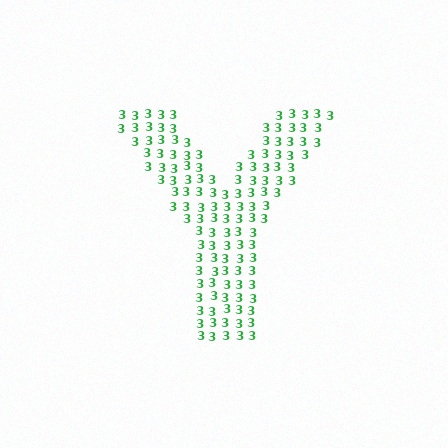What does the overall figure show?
The overall figure shows the letter Y.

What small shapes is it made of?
It is made of small digit 3's.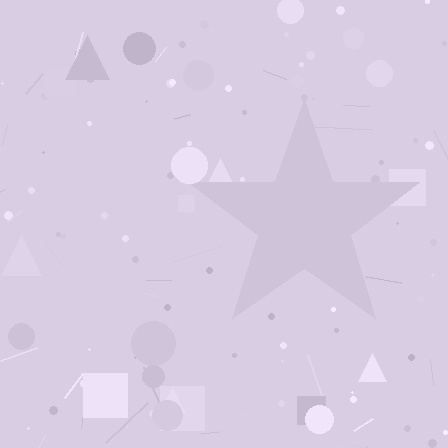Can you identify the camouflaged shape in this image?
The camouflaged shape is a star.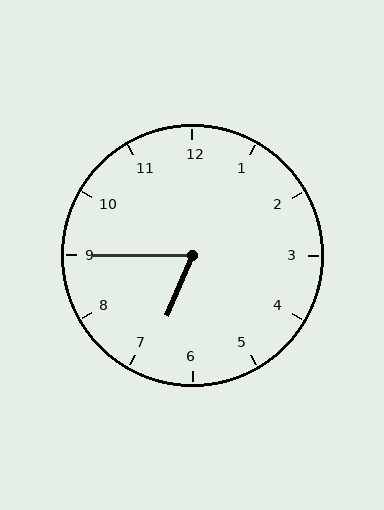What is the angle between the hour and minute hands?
Approximately 68 degrees.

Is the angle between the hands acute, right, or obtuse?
It is acute.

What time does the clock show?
6:45.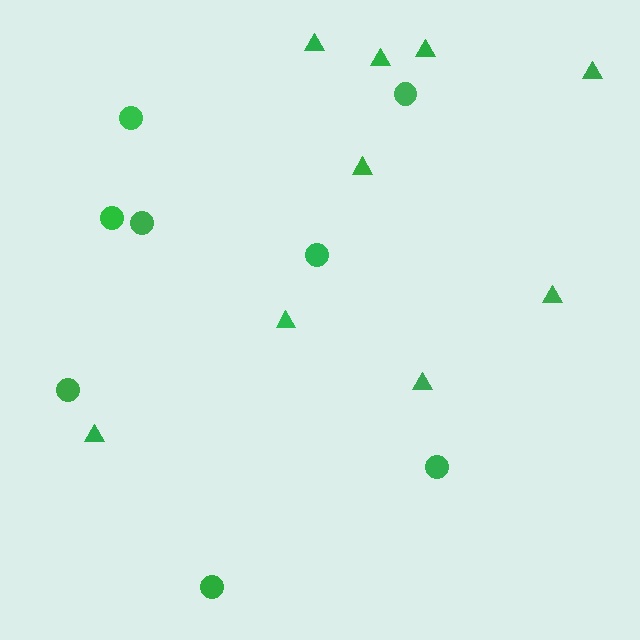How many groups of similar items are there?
There are 2 groups: one group of triangles (9) and one group of circles (8).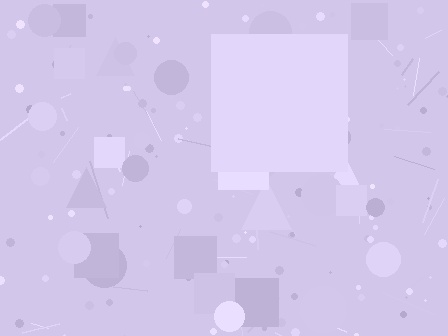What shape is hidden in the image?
A square is hidden in the image.